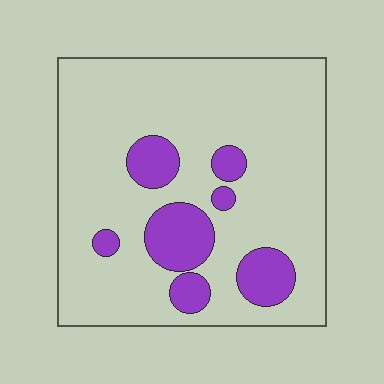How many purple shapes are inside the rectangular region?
7.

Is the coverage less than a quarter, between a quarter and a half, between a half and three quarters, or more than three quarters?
Less than a quarter.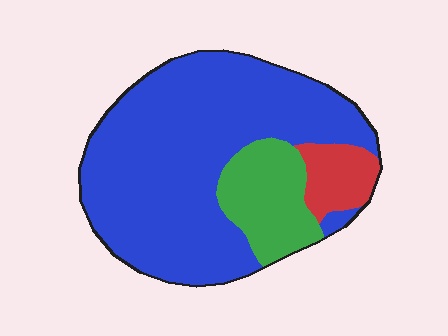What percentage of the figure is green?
Green covers roughly 15% of the figure.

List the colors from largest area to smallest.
From largest to smallest: blue, green, red.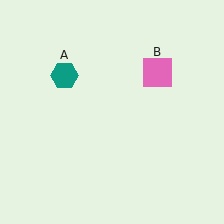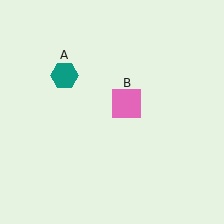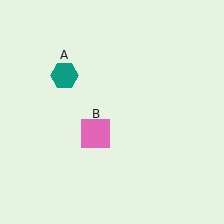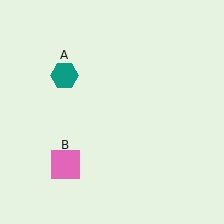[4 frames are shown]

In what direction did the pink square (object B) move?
The pink square (object B) moved down and to the left.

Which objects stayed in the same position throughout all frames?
Teal hexagon (object A) remained stationary.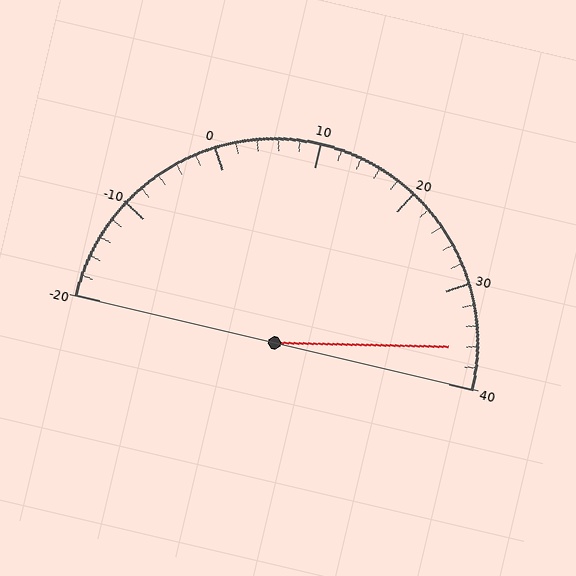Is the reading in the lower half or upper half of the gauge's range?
The reading is in the upper half of the range (-20 to 40).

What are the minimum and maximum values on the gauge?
The gauge ranges from -20 to 40.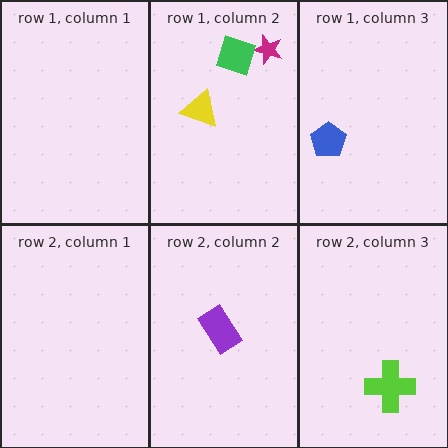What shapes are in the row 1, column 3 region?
The blue pentagon.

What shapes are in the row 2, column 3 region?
The lime cross.